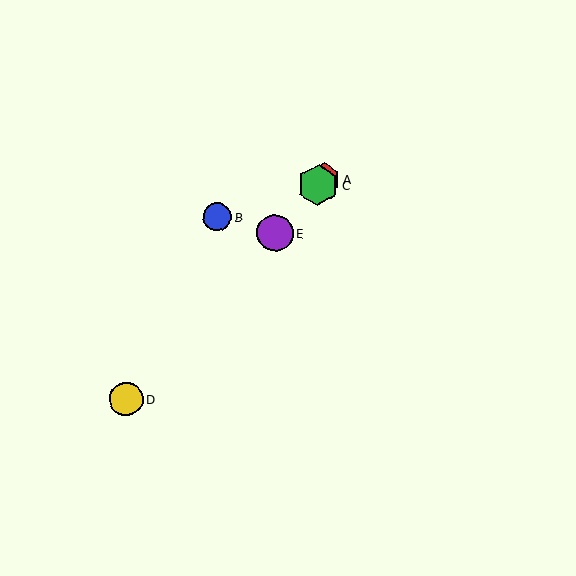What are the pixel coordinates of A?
Object A is at (324, 179).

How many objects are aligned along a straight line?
4 objects (A, C, D, E) are aligned along a straight line.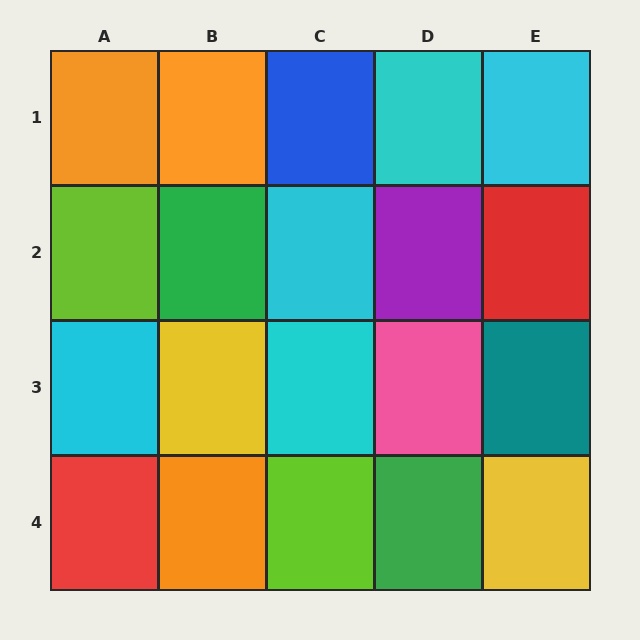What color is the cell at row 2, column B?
Green.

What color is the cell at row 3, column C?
Cyan.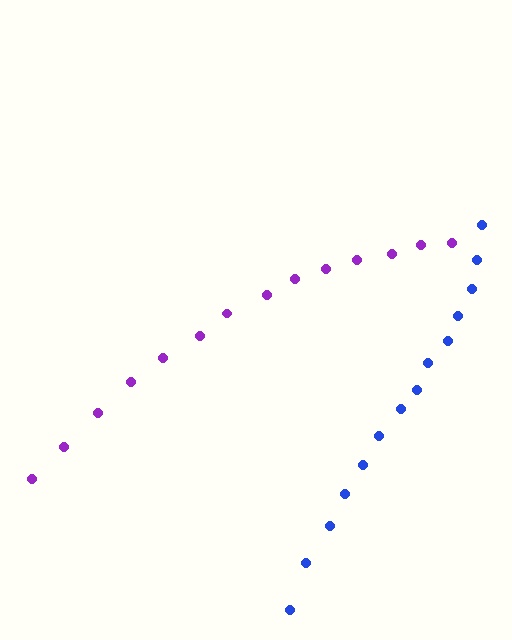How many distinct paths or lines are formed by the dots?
There are 2 distinct paths.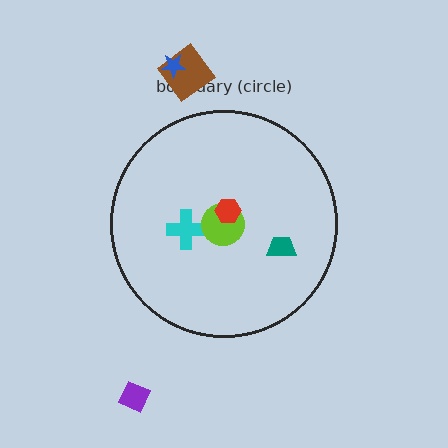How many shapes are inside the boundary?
4 inside, 3 outside.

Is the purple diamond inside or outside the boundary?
Outside.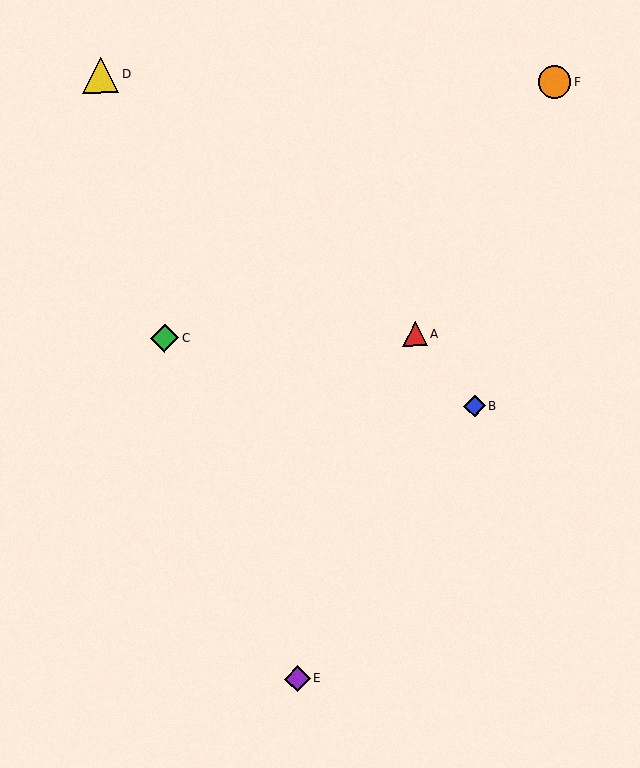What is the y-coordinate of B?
Object B is at y≈406.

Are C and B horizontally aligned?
No, C is at y≈338 and B is at y≈406.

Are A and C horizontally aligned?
Yes, both are at y≈334.